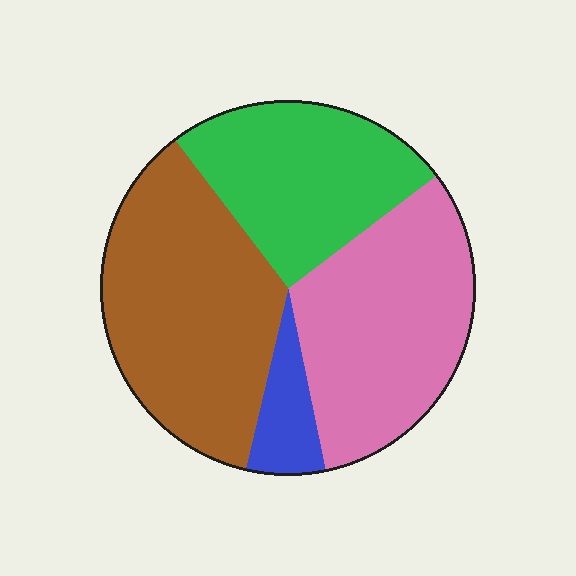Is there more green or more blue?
Green.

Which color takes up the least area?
Blue, at roughly 5%.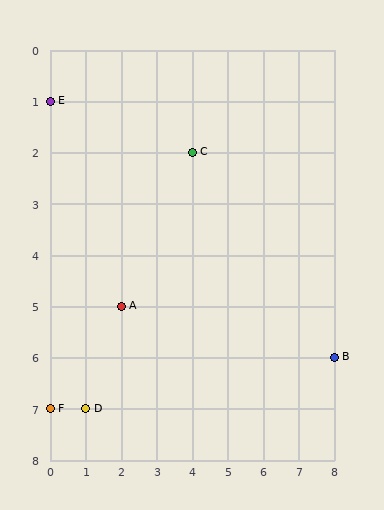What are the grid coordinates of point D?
Point D is at grid coordinates (1, 7).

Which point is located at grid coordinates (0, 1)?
Point E is at (0, 1).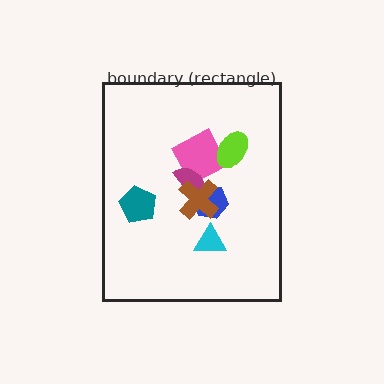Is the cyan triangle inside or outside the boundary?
Inside.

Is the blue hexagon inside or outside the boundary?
Inside.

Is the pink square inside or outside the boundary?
Inside.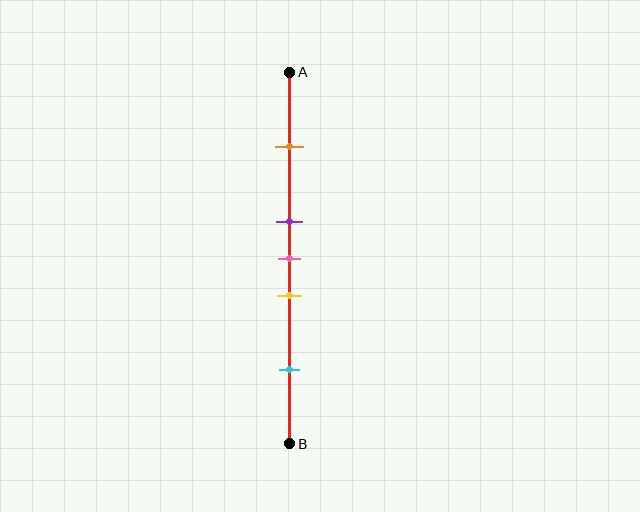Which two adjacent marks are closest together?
The purple and pink marks are the closest adjacent pair.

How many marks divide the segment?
There are 5 marks dividing the segment.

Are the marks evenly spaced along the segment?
No, the marks are not evenly spaced.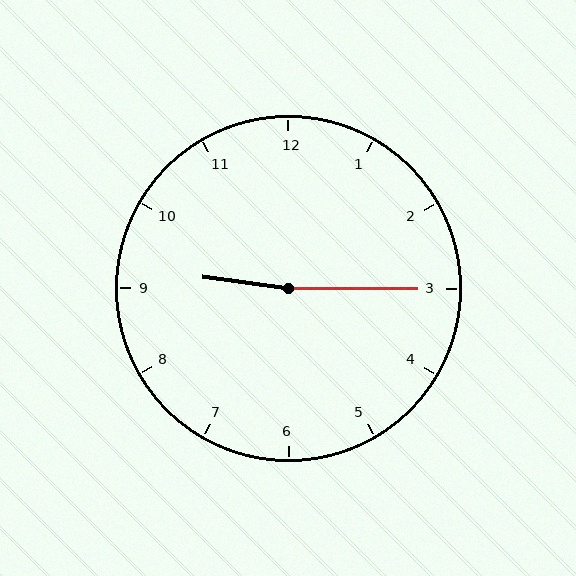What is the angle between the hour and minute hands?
Approximately 172 degrees.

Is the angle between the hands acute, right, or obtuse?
It is obtuse.